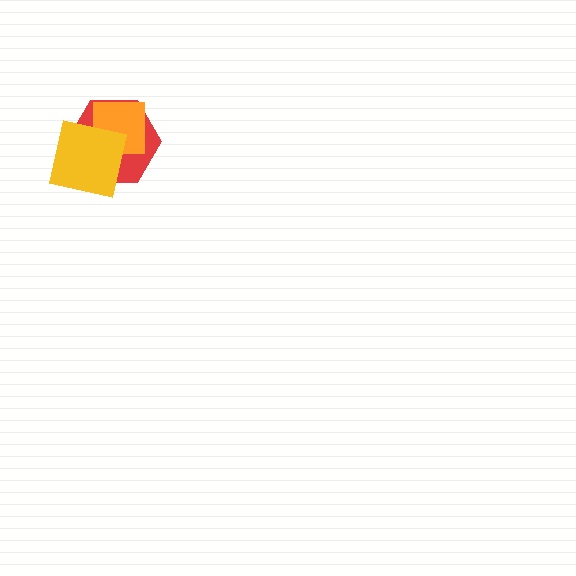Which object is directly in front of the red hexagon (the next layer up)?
The orange square is directly in front of the red hexagon.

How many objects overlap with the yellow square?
2 objects overlap with the yellow square.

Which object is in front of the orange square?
The yellow square is in front of the orange square.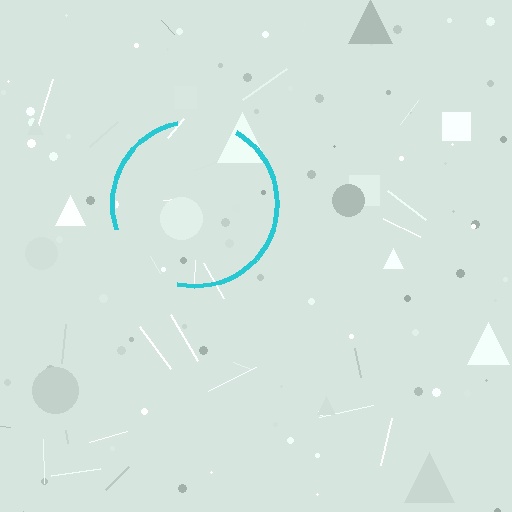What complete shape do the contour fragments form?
The contour fragments form a circle.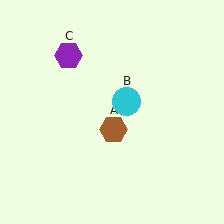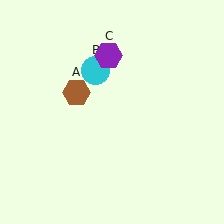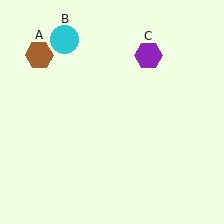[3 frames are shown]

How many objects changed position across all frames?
3 objects changed position: brown hexagon (object A), cyan circle (object B), purple hexagon (object C).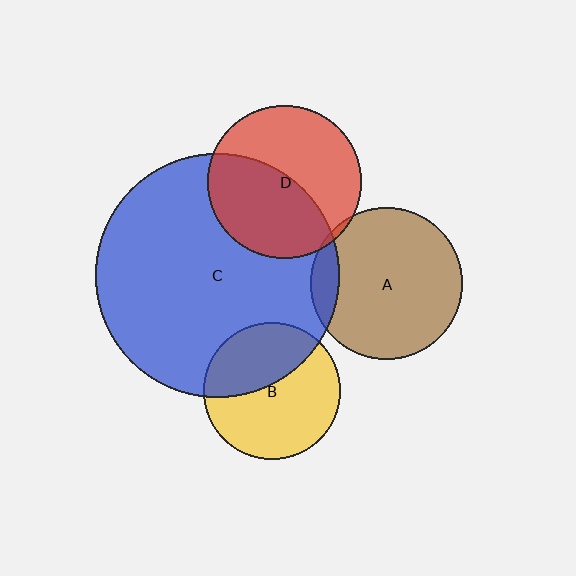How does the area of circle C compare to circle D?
Approximately 2.5 times.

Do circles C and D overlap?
Yes.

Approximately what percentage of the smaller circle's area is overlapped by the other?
Approximately 50%.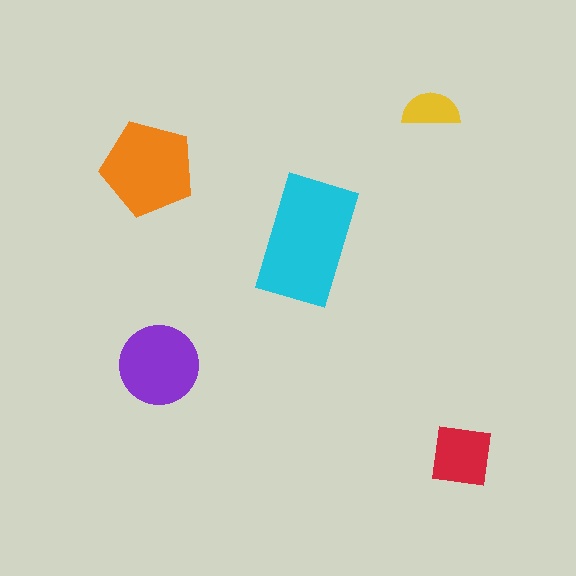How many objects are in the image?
There are 5 objects in the image.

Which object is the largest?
The cyan rectangle.